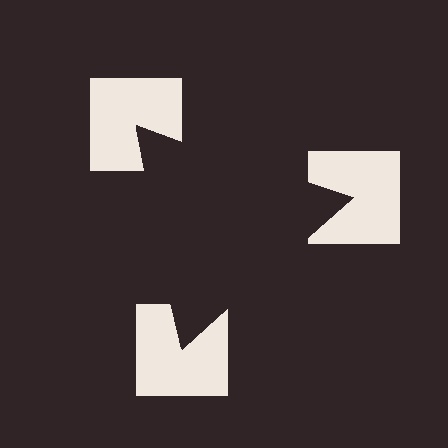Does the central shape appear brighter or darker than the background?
It typically appears slightly darker than the background, even though no actual brightness change is drawn.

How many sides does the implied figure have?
3 sides.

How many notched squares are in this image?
There are 3 — one at each vertex of the illusory triangle.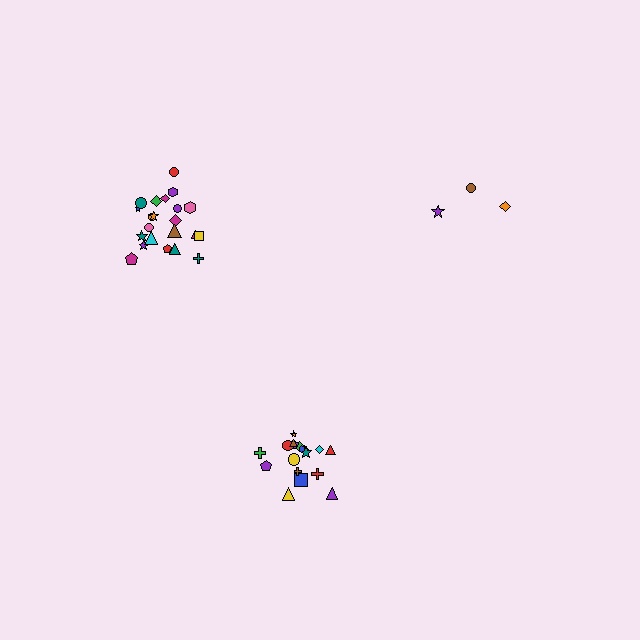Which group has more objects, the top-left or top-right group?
The top-left group.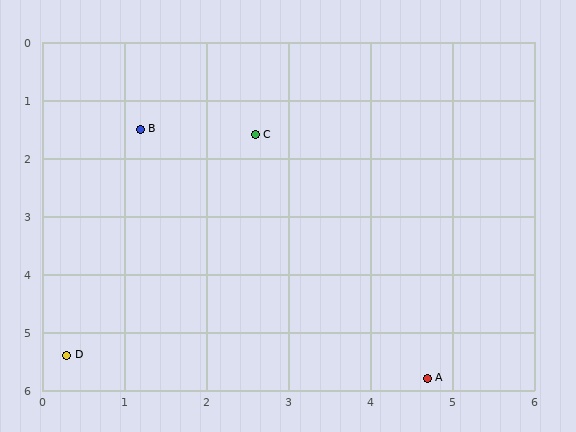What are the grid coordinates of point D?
Point D is at approximately (0.3, 5.4).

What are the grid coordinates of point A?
Point A is at approximately (4.7, 5.8).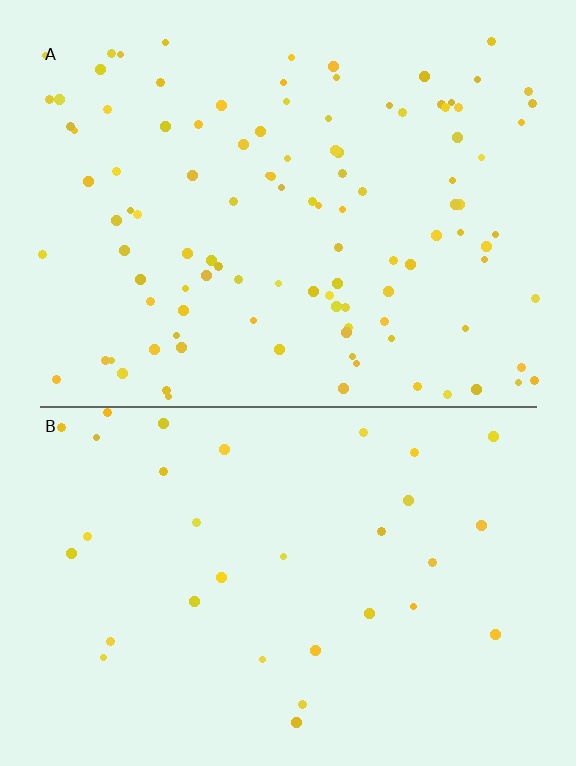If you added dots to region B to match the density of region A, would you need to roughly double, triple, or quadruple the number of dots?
Approximately triple.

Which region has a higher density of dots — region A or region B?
A (the top).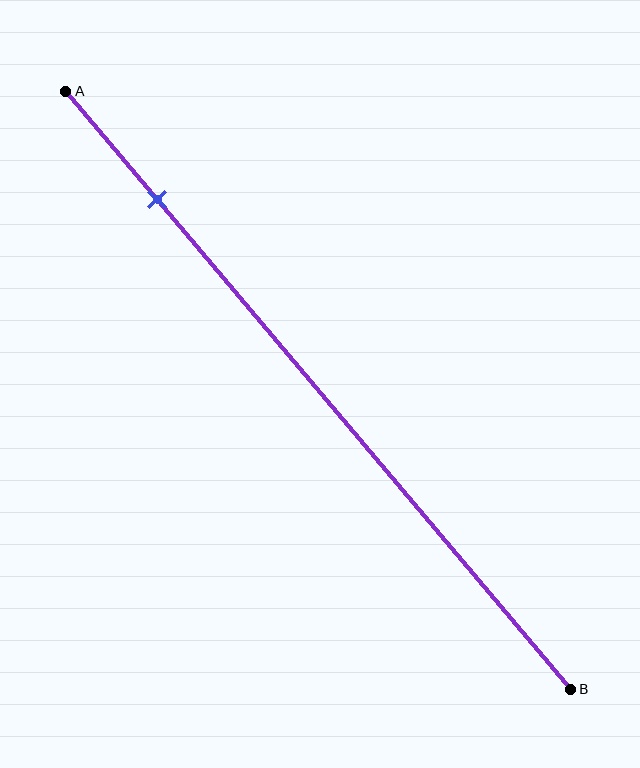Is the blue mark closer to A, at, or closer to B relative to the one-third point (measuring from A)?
The blue mark is closer to point A than the one-third point of segment AB.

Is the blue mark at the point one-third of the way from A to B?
No, the mark is at about 20% from A, not at the 33% one-third point.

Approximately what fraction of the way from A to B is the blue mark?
The blue mark is approximately 20% of the way from A to B.